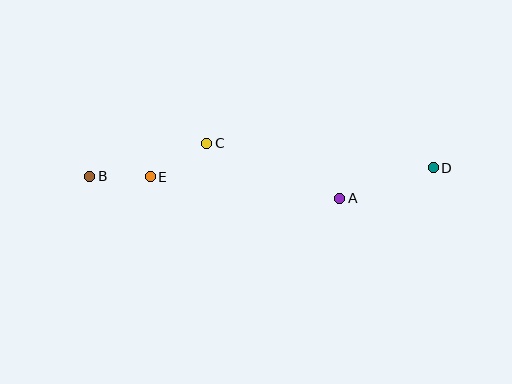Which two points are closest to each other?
Points B and E are closest to each other.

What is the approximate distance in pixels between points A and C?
The distance between A and C is approximately 144 pixels.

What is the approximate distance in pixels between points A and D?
The distance between A and D is approximately 98 pixels.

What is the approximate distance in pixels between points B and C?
The distance between B and C is approximately 121 pixels.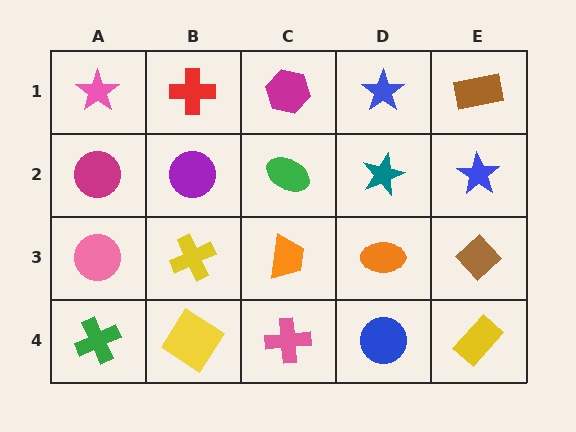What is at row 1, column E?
A brown rectangle.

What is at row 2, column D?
A teal star.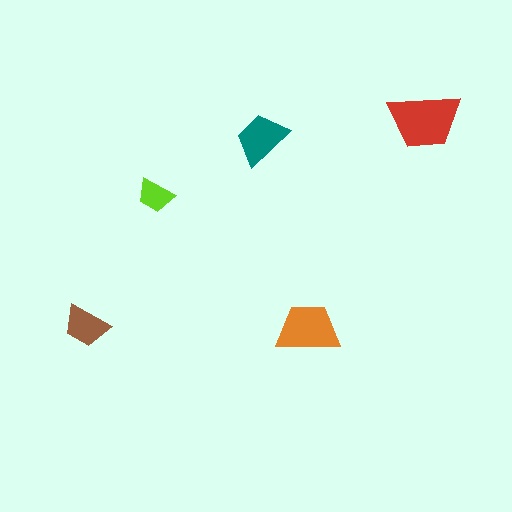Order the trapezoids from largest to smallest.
the red one, the orange one, the teal one, the brown one, the lime one.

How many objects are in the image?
There are 5 objects in the image.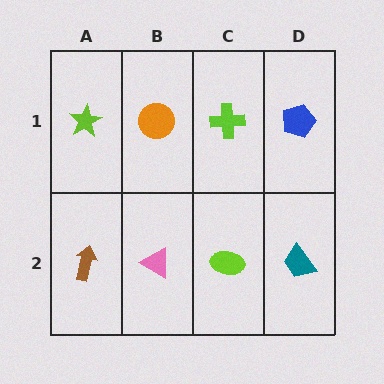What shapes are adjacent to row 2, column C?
A lime cross (row 1, column C), a pink triangle (row 2, column B), a teal trapezoid (row 2, column D).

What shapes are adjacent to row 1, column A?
A brown arrow (row 2, column A), an orange circle (row 1, column B).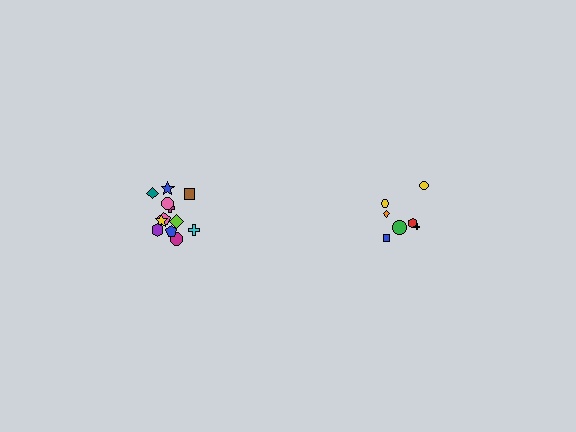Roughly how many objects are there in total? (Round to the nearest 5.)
Roughly 20 objects in total.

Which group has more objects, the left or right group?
The left group.